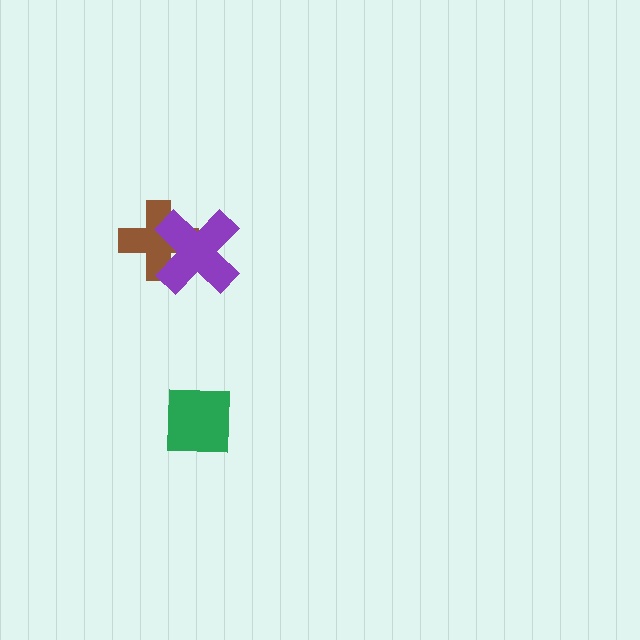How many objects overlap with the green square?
0 objects overlap with the green square.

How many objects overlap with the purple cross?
1 object overlaps with the purple cross.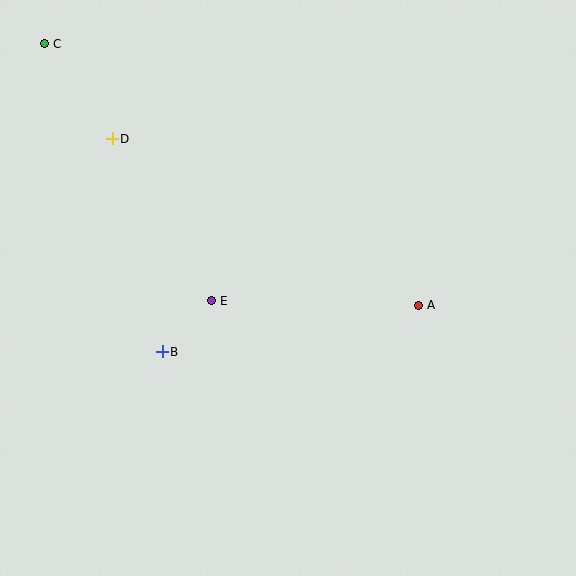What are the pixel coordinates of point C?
Point C is at (45, 44).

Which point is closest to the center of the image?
Point E at (212, 301) is closest to the center.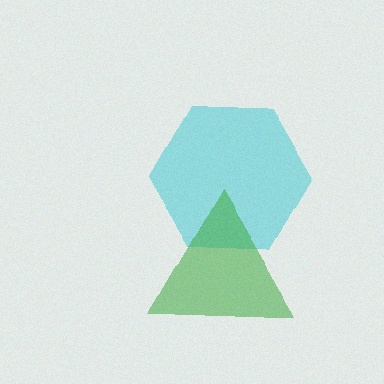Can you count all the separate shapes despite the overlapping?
Yes, there are 2 separate shapes.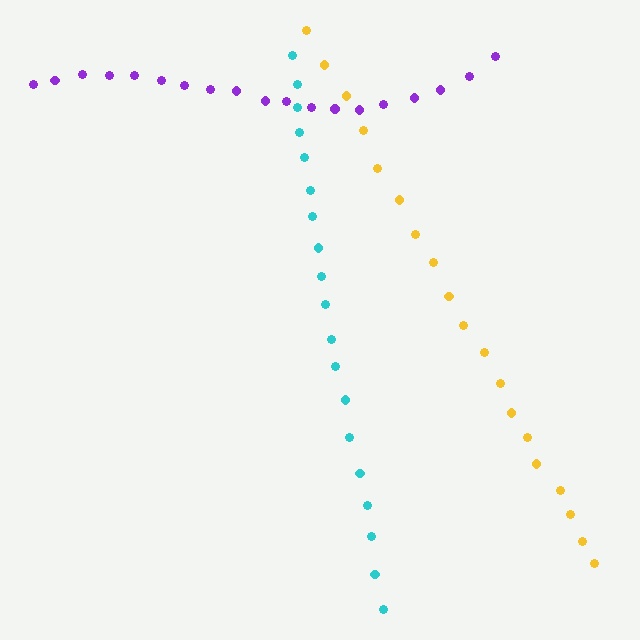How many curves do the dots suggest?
There are 3 distinct paths.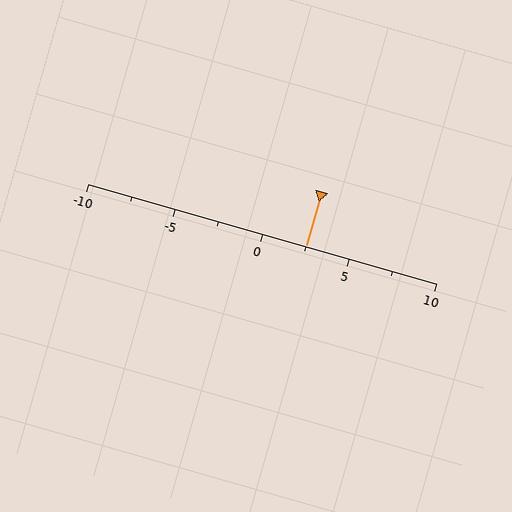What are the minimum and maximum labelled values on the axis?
The axis runs from -10 to 10.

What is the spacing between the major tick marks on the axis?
The major ticks are spaced 5 apart.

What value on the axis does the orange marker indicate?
The marker indicates approximately 2.5.